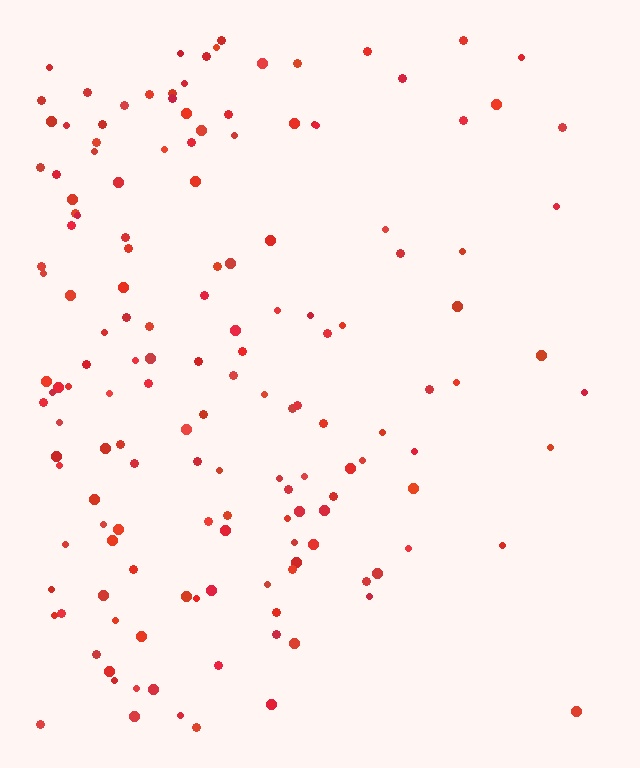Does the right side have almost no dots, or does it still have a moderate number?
Still a moderate number, just noticeably fewer than the left.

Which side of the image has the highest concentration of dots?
The left.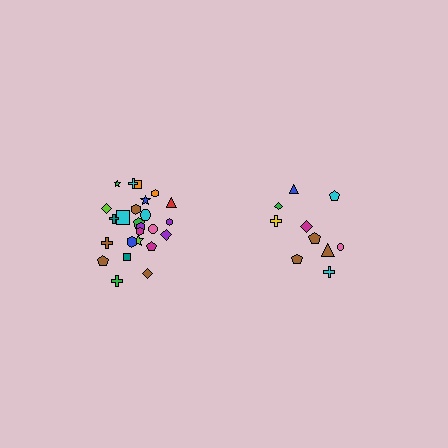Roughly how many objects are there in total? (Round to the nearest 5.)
Roughly 35 objects in total.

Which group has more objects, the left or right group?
The left group.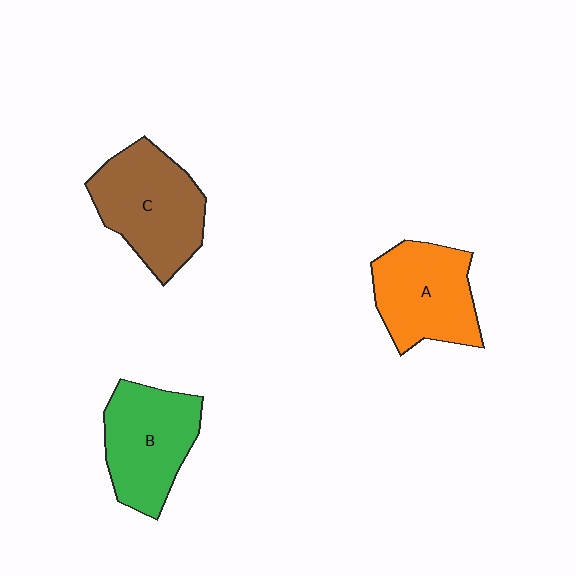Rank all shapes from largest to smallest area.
From largest to smallest: C (brown), B (green), A (orange).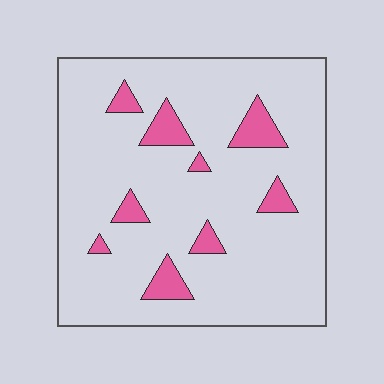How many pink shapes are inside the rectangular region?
9.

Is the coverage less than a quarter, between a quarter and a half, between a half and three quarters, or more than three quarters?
Less than a quarter.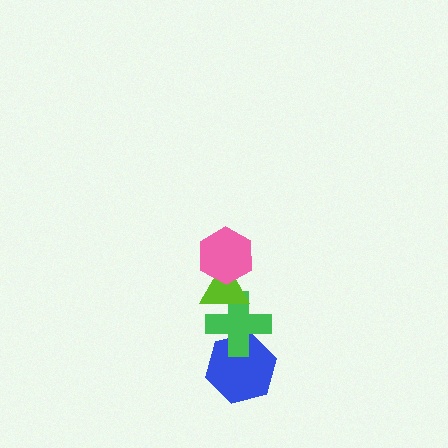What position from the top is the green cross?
The green cross is 3rd from the top.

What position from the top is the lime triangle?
The lime triangle is 2nd from the top.